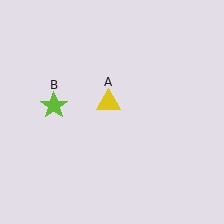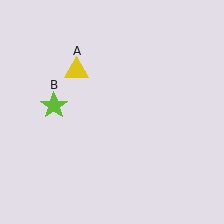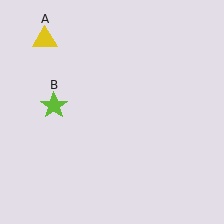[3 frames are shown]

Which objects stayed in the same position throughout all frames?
Lime star (object B) remained stationary.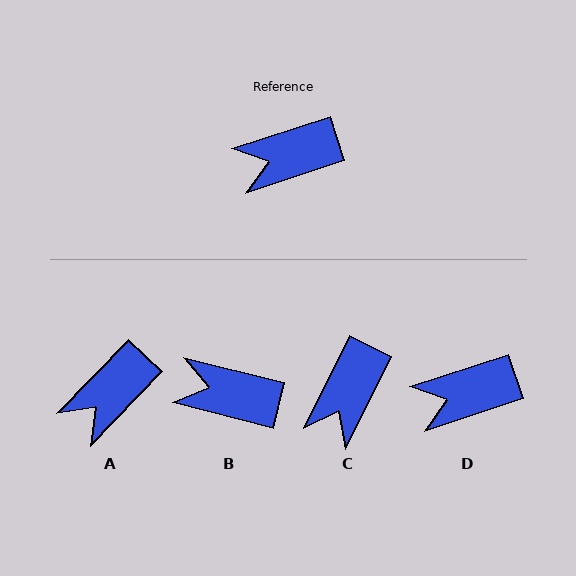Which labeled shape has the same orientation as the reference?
D.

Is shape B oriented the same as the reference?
No, it is off by about 33 degrees.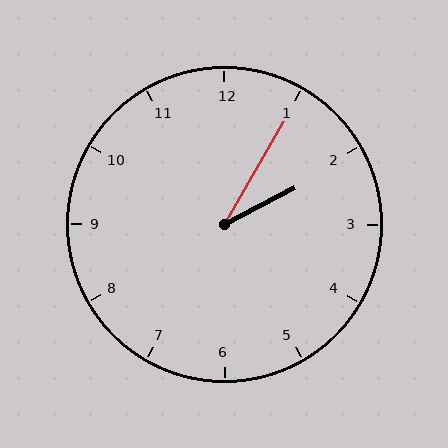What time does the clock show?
2:05.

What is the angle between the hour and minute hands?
Approximately 32 degrees.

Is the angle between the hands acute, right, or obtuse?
It is acute.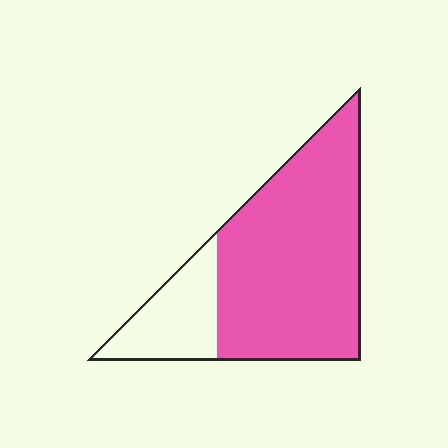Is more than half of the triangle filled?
Yes.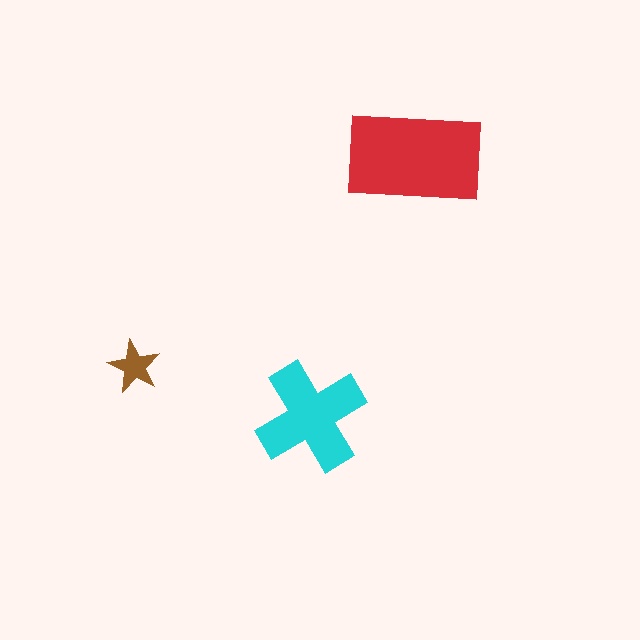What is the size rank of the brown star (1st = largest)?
3rd.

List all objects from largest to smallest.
The red rectangle, the cyan cross, the brown star.